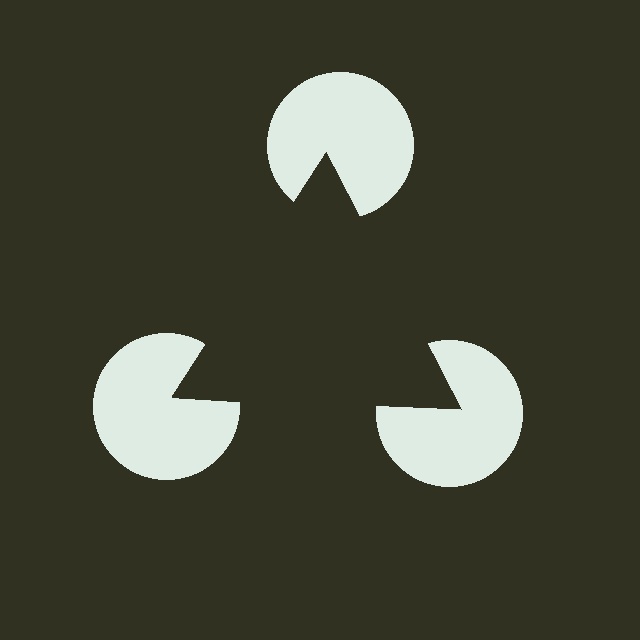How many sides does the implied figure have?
3 sides.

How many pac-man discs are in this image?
There are 3 — one at each vertex of the illusory triangle.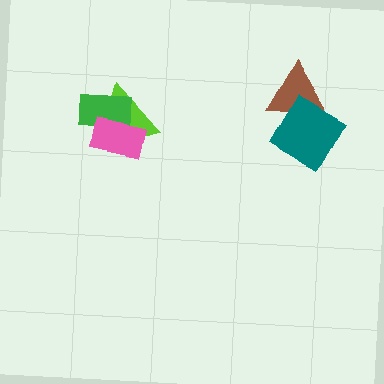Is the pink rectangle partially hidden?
No, no other shape covers it.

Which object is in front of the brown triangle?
The teal diamond is in front of the brown triangle.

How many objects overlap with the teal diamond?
1 object overlaps with the teal diamond.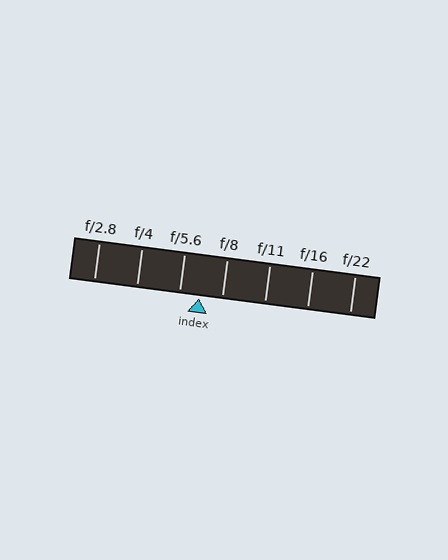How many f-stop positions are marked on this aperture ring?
There are 7 f-stop positions marked.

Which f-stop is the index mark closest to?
The index mark is closest to f/5.6.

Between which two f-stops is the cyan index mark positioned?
The index mark is between f/5.6 and f/8.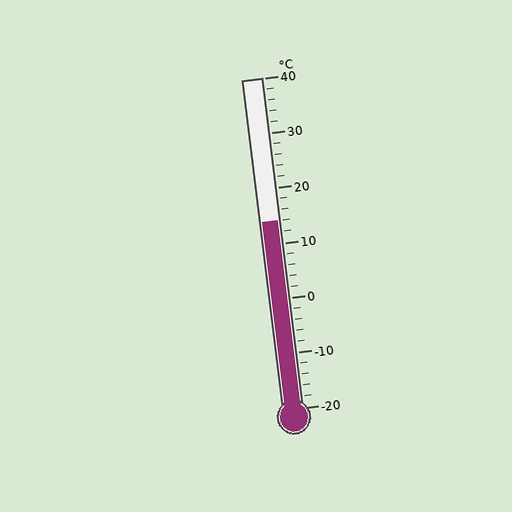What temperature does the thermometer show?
The thermometer shows approximately 14°C.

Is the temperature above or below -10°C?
The temperature is above -10°C.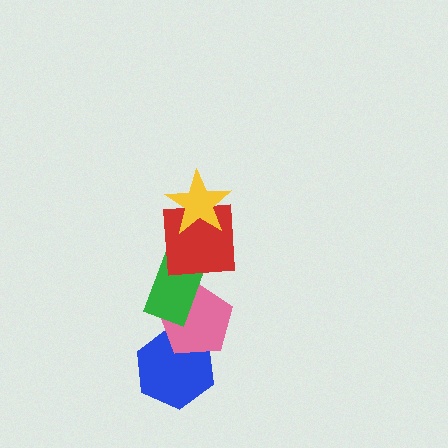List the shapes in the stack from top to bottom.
From top to bottom: the yellow star, the red square, the green rectangle, the pink pentagon, the blue hexagon.